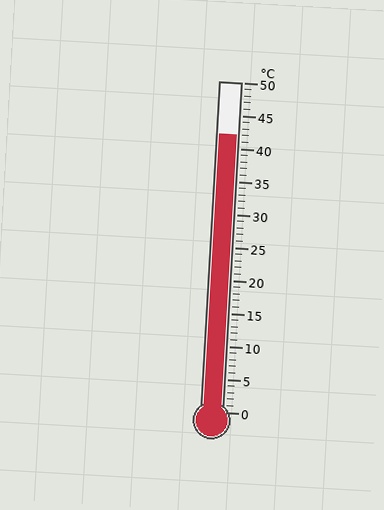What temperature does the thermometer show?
The thermometer shows approximately 42°C.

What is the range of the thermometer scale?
The thermometer scale ranges from 0°C to 50°C.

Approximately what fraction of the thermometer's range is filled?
The thermometer is filled to approximately 85% of its range.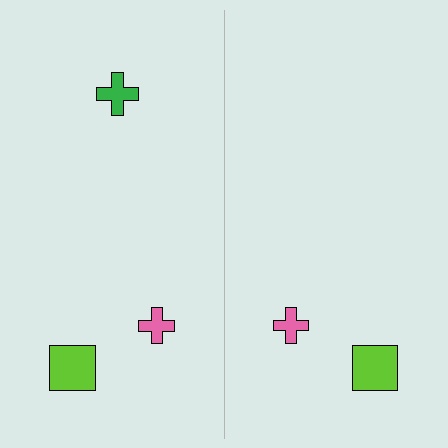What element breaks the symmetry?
A green cross is missing from the right side.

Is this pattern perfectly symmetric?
No, the pattern is not perfectly symmetric. A green cross is missing from the right side.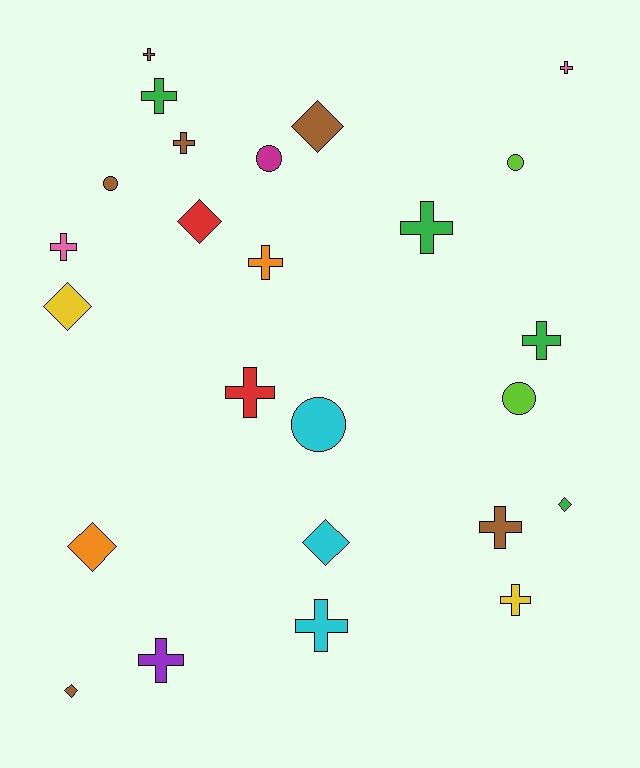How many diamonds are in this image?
There are 7 diamonds.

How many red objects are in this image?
There are 2 red objects.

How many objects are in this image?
There are 25 objects.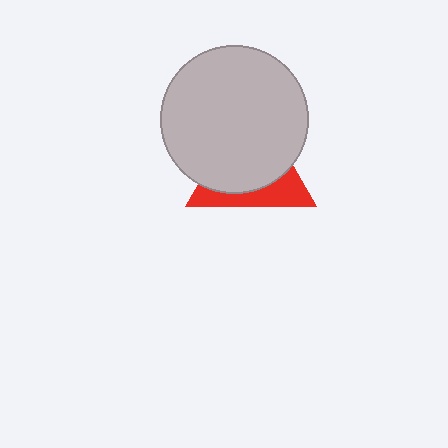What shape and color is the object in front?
The object in front is a light gray circle.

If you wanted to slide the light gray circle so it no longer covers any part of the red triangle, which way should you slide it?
Slide it up — that is the most direct way to separate the two shapes.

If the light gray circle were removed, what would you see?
You would see the complete red triangle.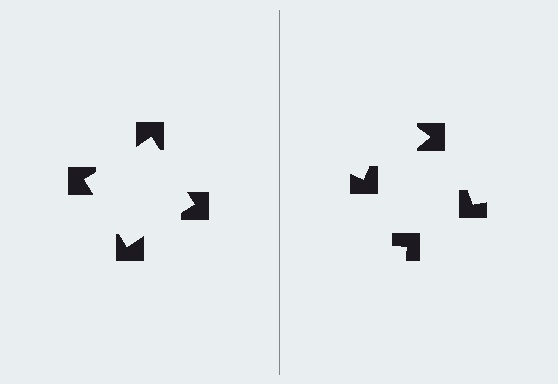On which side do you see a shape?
An illusory square appears on the left side. On the right side the wedge cuts are rotated, so no coherent shape forms.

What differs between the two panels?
The notched squares are positioned identically on both sides; only the wedge orientations differ. On the left they align to a square; on the right they are misaligned.